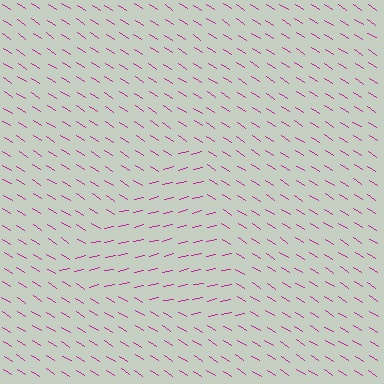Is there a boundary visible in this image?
Yes, there is a texture boundary formed by a change in line orientation.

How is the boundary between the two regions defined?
The boundary is defined purely by a change in line orientation (approximately 45 degrees difference). All lines are the same color and thickness.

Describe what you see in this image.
The image is filled with small magenta line segments. A triangle region in the image has lines oriented differently from the surrounding lines, creating a visible texture boundary.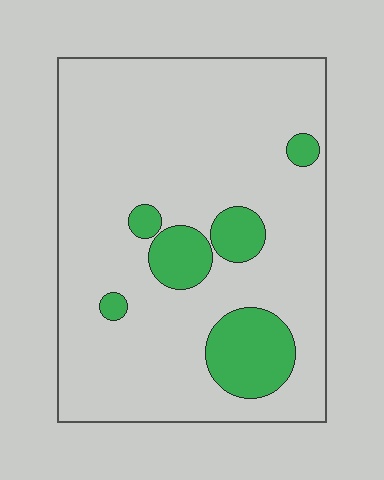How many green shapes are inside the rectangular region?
6.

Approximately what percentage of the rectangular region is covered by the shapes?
Approximately 15%.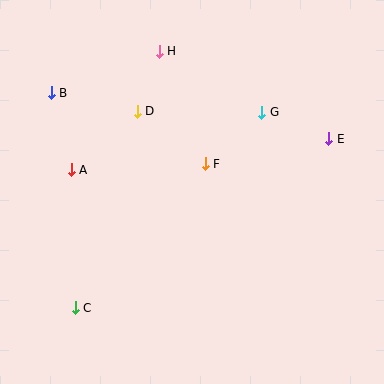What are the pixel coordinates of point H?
Point H is at (159, 51).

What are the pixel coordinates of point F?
Point F is at (205, 164).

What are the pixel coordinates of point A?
Point A is at (71, 170).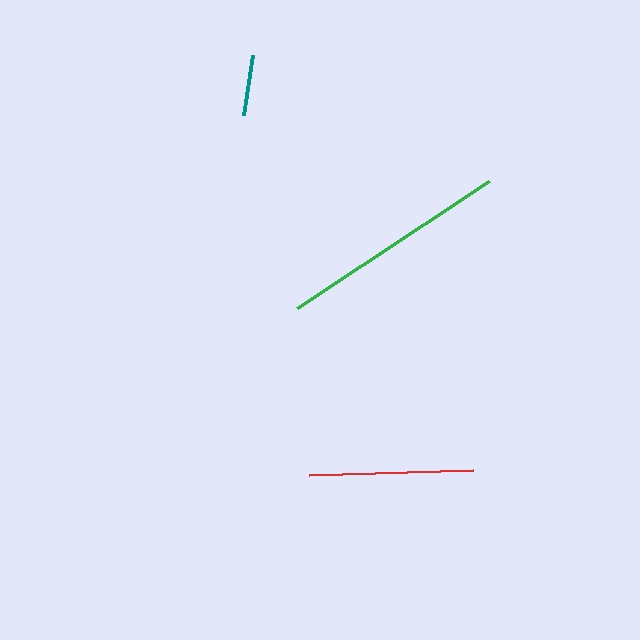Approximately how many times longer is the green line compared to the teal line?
The green line is approximately 3.8 times the length of the teal line.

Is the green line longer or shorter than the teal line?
The green line is longer than the teal line.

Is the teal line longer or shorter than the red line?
The red line is longer than the teal line.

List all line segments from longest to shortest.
From longest to shortest: green, red, teal.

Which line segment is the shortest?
The teal line is the shortest at approximately 61 pixels.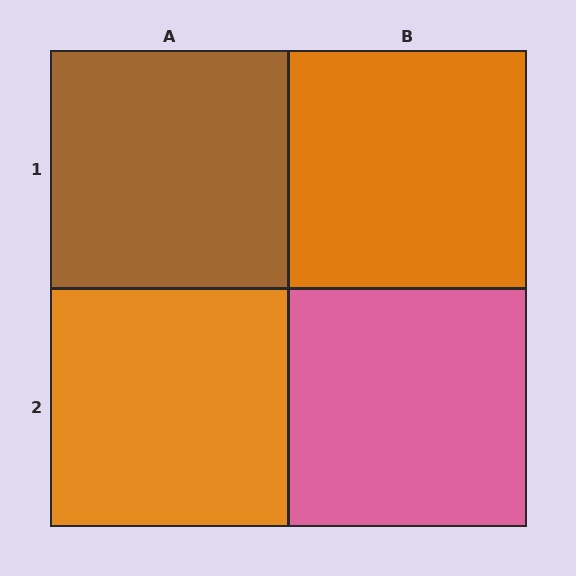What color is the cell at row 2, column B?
Pink.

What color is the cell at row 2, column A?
Orange.